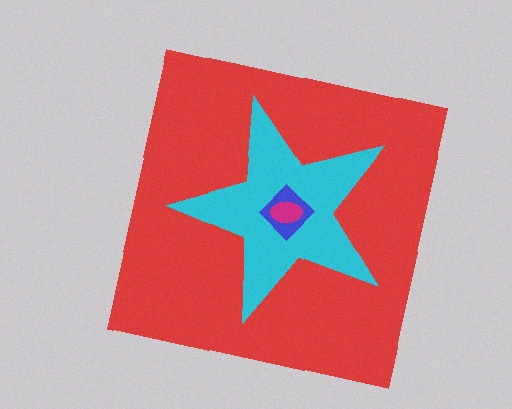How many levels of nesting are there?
4.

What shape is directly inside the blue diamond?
The magenta ellipse.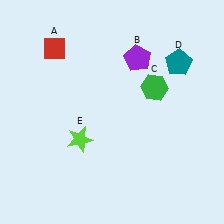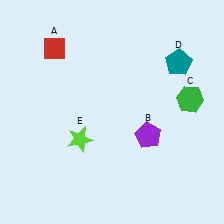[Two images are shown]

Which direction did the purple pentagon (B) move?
The purple pentagon (B) moved down.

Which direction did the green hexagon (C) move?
The green hexagon (C) moved right.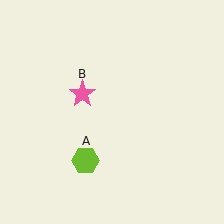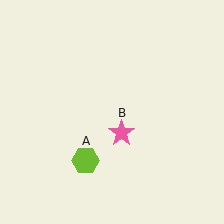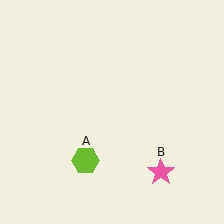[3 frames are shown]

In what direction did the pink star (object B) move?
The pink star (object B) moved down and to the right.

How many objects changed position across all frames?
1 object changed position: pink star (object B).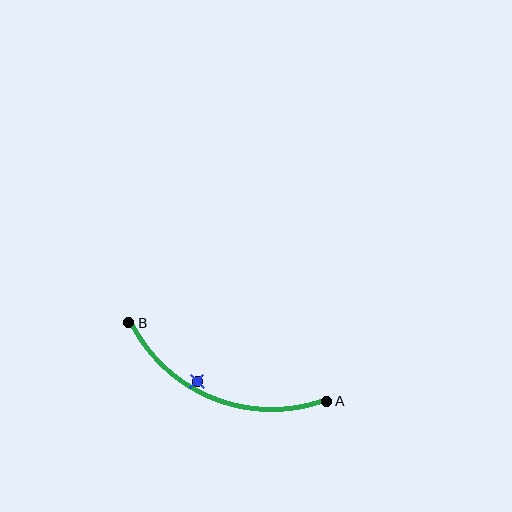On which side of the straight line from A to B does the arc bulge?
The arc bulges below the straight line connecting A and B.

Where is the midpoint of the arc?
The arc midpoint is the point on the curve farthest from the straight line joining A and B. It sits below that line.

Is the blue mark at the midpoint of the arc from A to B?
No — the blue mark does not lie on the arc at all. It sits slightly inside the curve.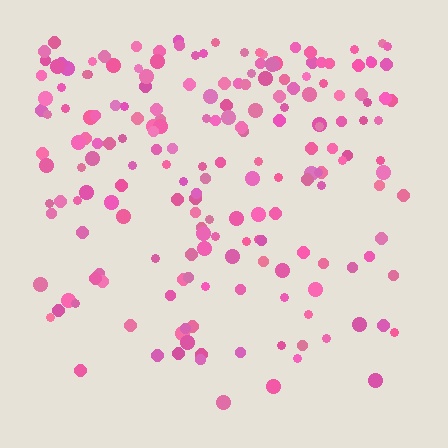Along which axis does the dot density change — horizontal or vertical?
Vertical.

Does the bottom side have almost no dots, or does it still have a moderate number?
Still a moderate number, just noticeably fewer than the top.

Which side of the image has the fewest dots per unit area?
The bottom.